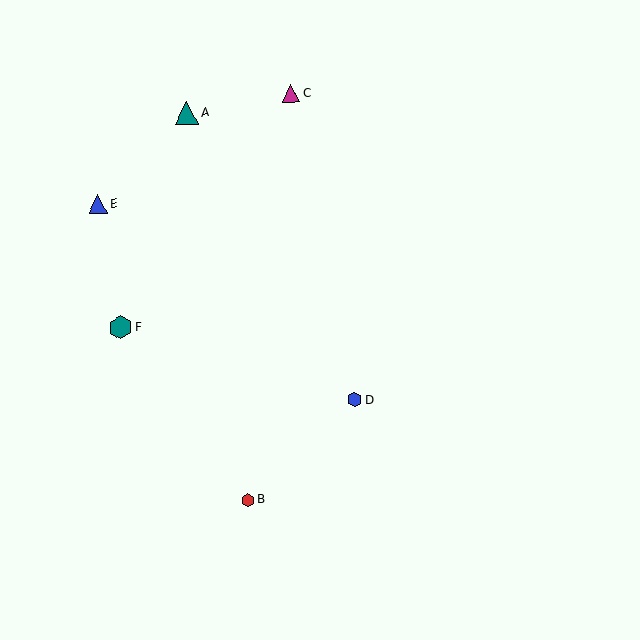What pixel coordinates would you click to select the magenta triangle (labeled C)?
Click at (291, 93) to select the magenta triangle C.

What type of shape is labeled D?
Shape D is a blue hexagon.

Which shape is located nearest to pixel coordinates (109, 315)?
The teal hexagon (labeled F) at (121, 327) is nearest to that location.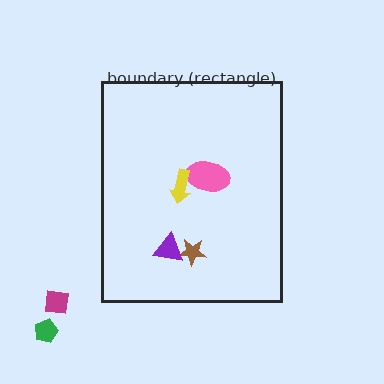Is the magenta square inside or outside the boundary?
Outside.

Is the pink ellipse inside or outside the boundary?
Inside.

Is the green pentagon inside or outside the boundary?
Outside.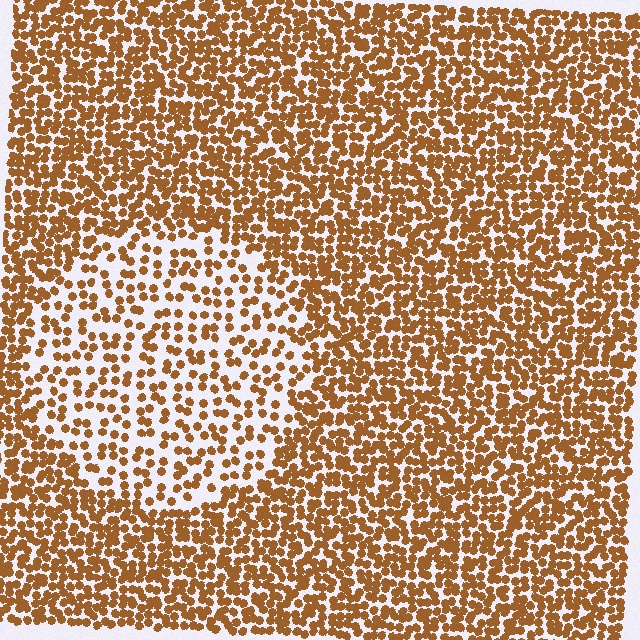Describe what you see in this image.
The image contains small brown elements arranged at two different densities. A circle-shaped region is visible where the elements are less densely packed than the surrounding area.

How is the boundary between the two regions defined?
The boundary is defined by a change in element density (approximately 2.1x ratio). All elements are the same color, size, and shape.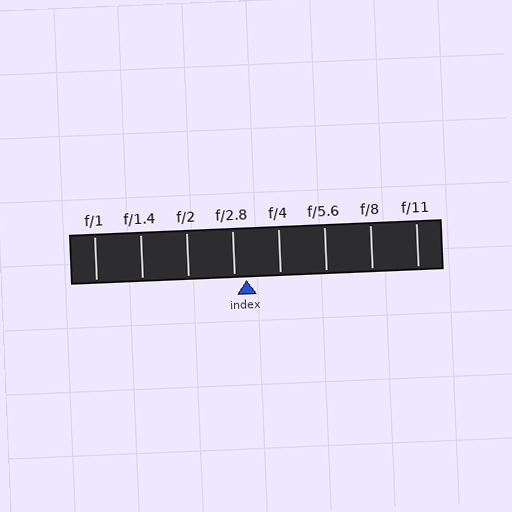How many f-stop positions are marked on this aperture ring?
There are 8 f-stop positions marked.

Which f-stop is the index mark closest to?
The index mark is closest to f/2.8.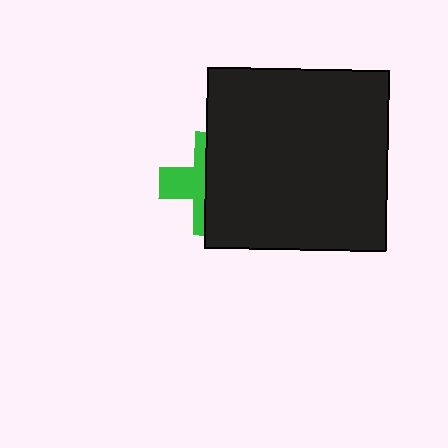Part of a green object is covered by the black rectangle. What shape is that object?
It is a cross.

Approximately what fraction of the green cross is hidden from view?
Roughly 61% of the green cross is hidden behind the black rectangle.